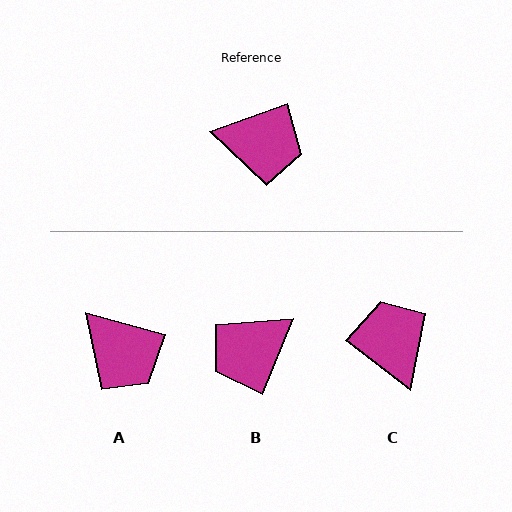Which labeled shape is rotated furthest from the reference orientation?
B, about 132 degrees away.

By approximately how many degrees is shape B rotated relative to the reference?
Approximately 132 degrees clockwise.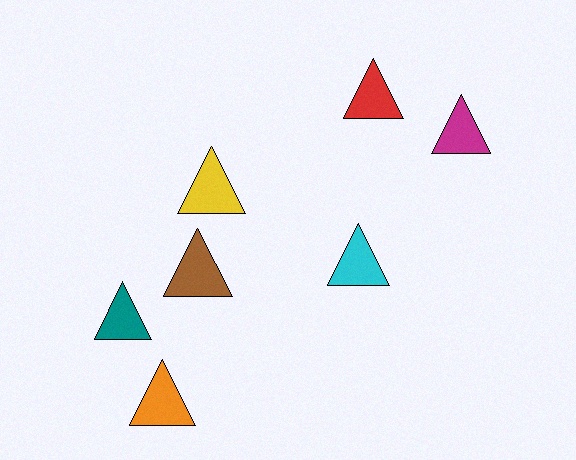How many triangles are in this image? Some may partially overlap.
There are 7 triangles.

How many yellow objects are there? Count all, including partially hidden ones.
There is 1 yellow object.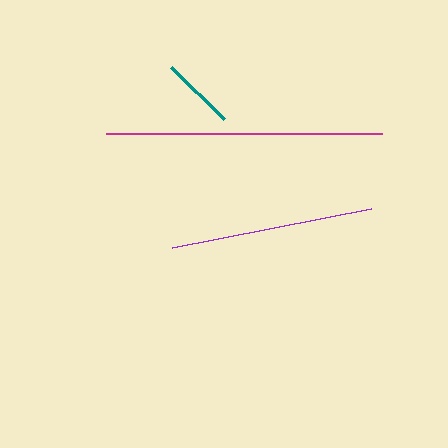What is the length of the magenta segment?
The magenta segment is approximately 277 pixels long.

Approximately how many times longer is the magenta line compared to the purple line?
The magenta line is approximately 1.4 times the length of the purple line.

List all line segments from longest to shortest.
From longest to shortest: magenta, purple, teal.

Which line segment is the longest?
The magenta line is the longest at approximately 277 pixels.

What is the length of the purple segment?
The purple segment is approximately 202 pixels long.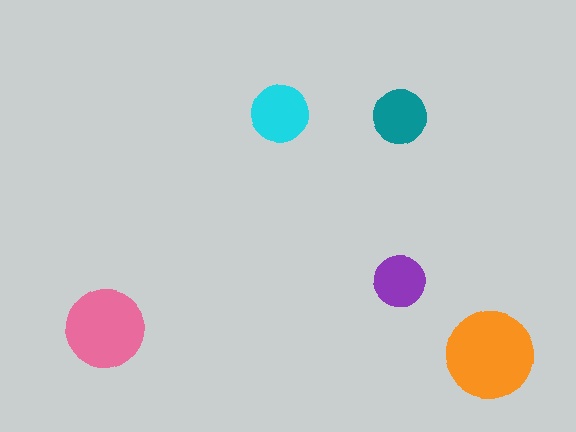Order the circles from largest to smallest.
the orange one, the pink one, the cyan one, the teal one, the purple one.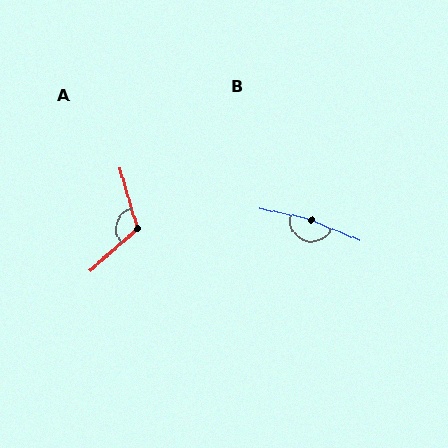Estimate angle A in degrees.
Approximately 115 degrees.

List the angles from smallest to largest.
A (115°), B (169°).